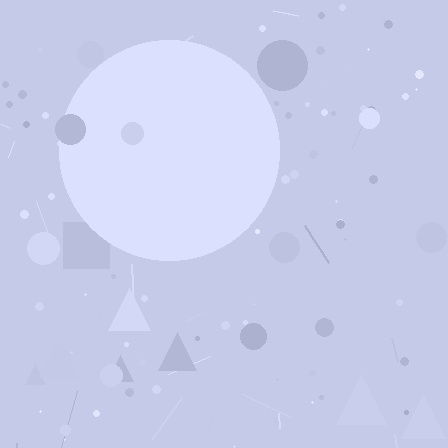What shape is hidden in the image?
A circle is hidden in the image.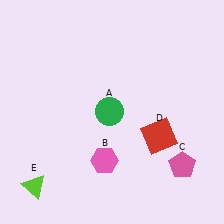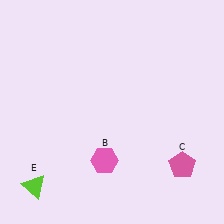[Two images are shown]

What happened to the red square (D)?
The red square (D) was removed in Image 2. It was in the bottom-right area of Image 1.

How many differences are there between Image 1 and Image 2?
There are 2 differences between the two images.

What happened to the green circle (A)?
The green circle (A) was removed in Image 2. It was in the top-left area of Image 1.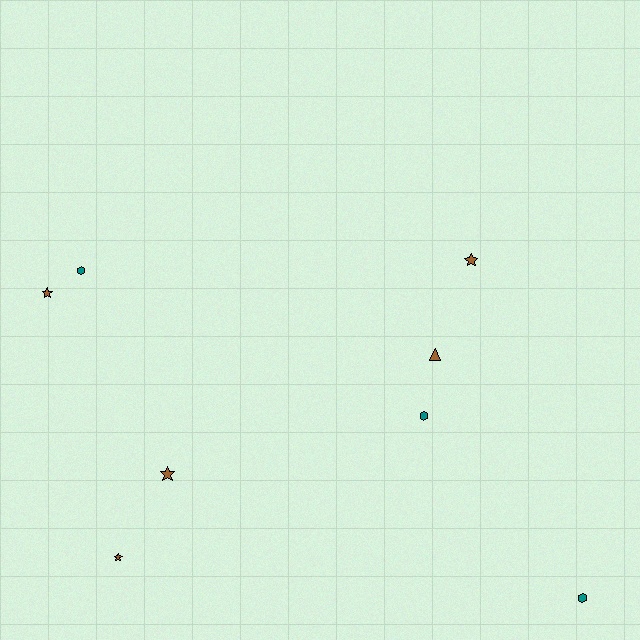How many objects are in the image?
There are 8 objects.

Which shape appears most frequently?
Star, with 4 objects.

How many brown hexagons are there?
There are no brown hexagons.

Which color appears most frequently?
Brown, with 5 objects.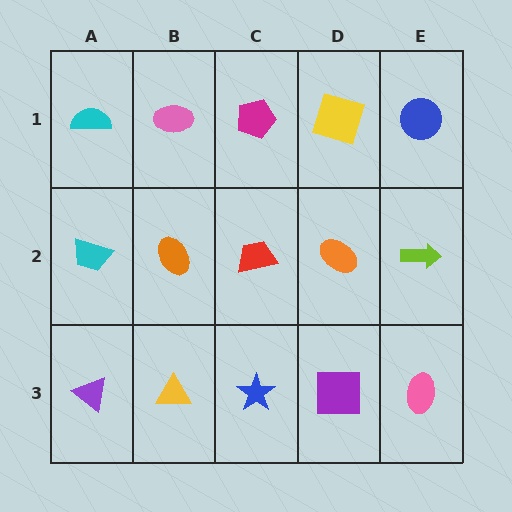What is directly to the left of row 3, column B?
A purple triangle.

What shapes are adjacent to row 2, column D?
A yellow square (row 1, column D), a purple square (row 3, column D), a red trapezoid (row 2, column C), a lime arrow (row 2, column E).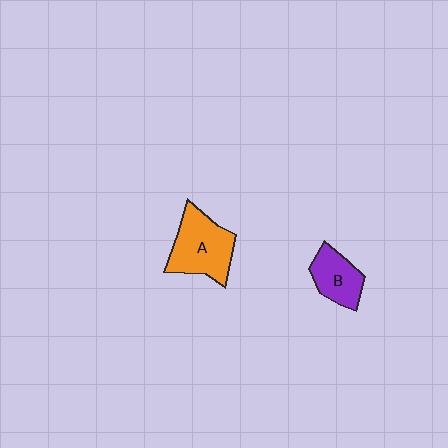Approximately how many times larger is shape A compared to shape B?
Approximately 1.5 times.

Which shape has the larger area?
Shape A (orange).